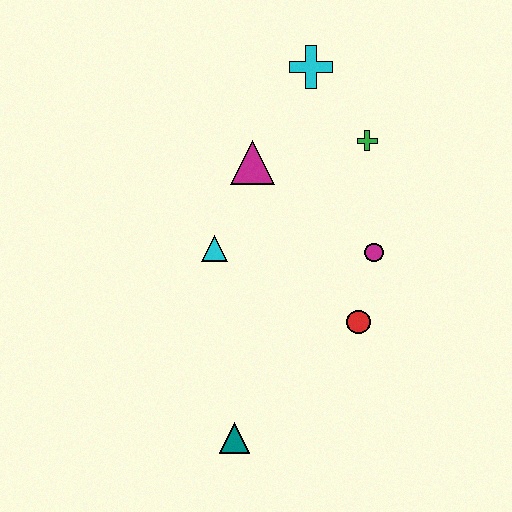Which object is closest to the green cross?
The cyan cross is closest to the green cross.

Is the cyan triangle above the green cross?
No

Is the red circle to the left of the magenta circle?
Yes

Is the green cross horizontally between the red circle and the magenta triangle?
No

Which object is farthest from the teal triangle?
The cyan cross is farthest from the teal triangle.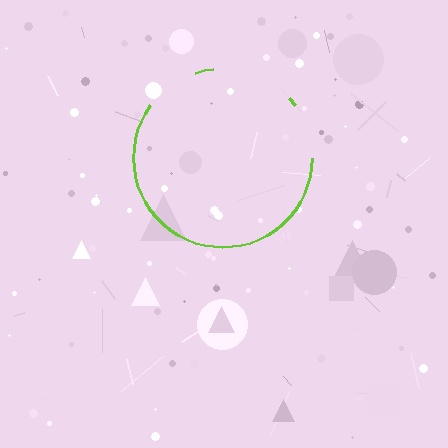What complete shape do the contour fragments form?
The contour fragments form a circle.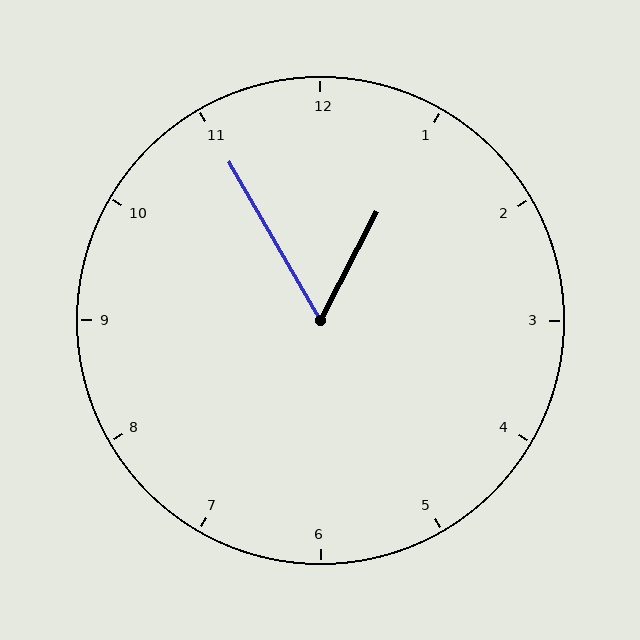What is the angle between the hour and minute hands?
Approximately 58 degrees.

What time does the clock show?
12:55.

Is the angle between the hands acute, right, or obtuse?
It is acute.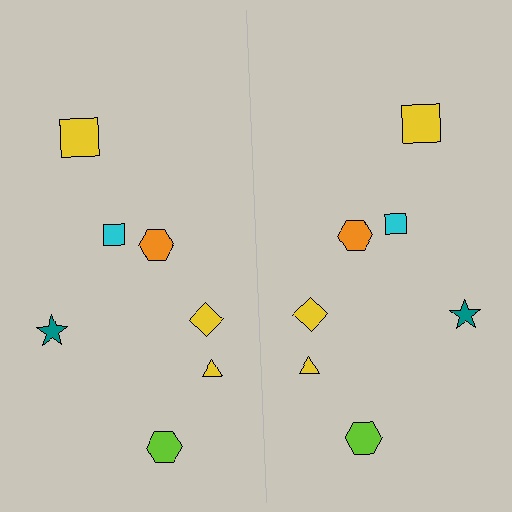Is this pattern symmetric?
Yes, this pattern has bilateral (reflection) symmetry.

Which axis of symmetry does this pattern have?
The pattern has a vertical axis of symmetry running through the center of the image.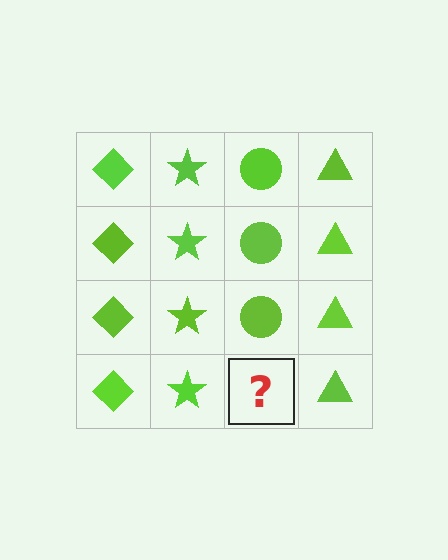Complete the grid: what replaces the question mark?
The question mark should be replaced with a lime circle.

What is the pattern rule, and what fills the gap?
The rule is that each column has a consistent shape. The gap should be filled with a lime circle.